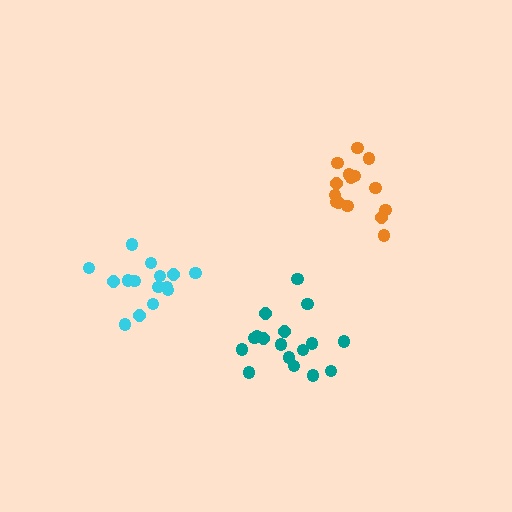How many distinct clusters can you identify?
There are 3 distinct clusters.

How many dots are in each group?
Group 1: 15 dots, Group 2: 17 dots, Group 3: 16 dots (48 total).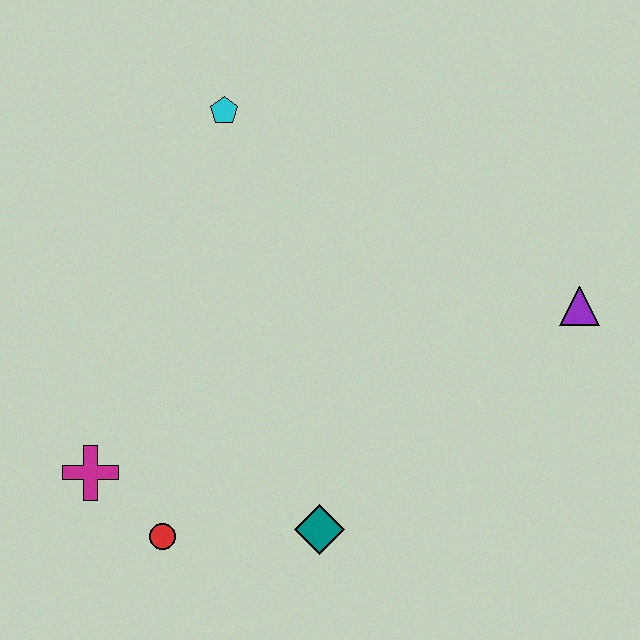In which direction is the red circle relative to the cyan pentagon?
The red circle is below the cyan pentagon.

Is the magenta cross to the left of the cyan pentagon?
Yes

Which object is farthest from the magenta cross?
The purple triangle is farthest from the magenta cross.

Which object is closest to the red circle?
The magenta cross is closest to the red circle.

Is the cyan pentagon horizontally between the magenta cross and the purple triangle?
Yes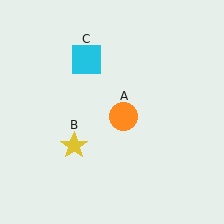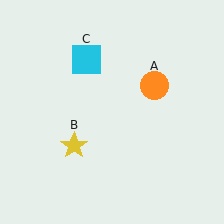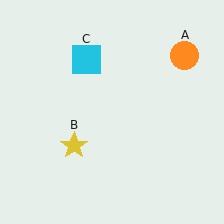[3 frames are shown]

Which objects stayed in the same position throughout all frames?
Yellow star (object B) and cyan square (object C) remained stationary.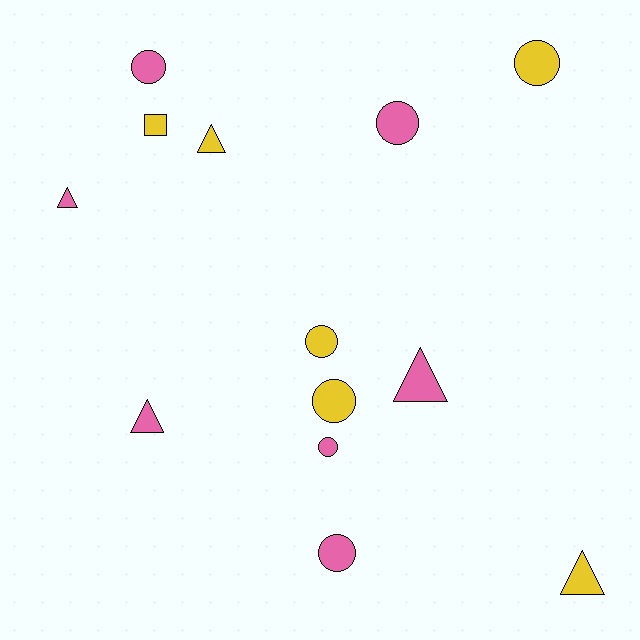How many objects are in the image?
There are 13 objects.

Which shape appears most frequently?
Circle, with 7 objects.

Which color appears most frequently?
Pink, with 7 objects.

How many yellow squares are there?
There is 1 yellow square.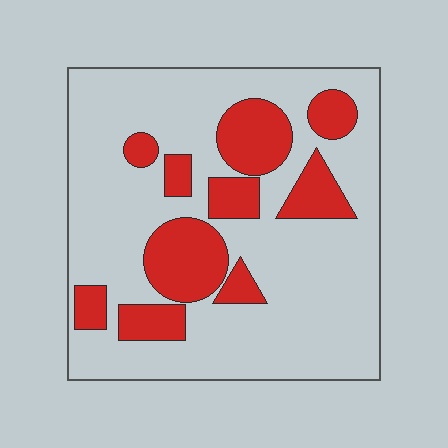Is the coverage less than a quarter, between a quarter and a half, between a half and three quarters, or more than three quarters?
Between a quarter and a half.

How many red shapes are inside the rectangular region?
10.